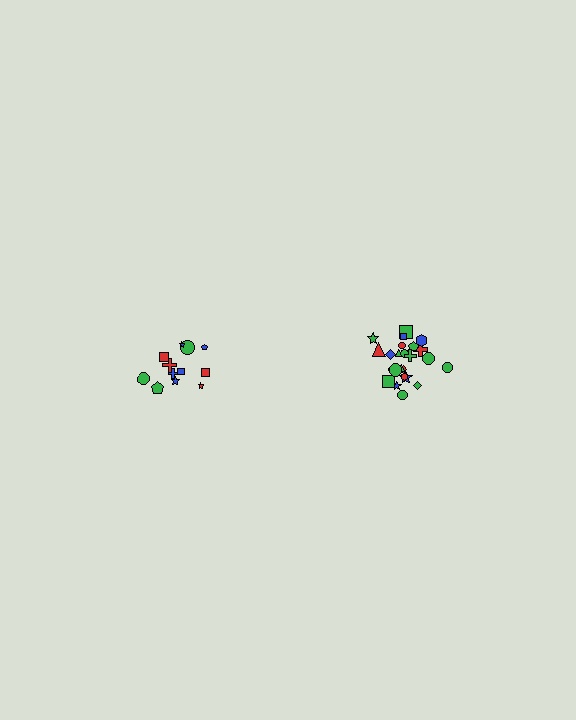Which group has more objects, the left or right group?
The right group.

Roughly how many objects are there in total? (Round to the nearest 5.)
Roughly 35 objects in total.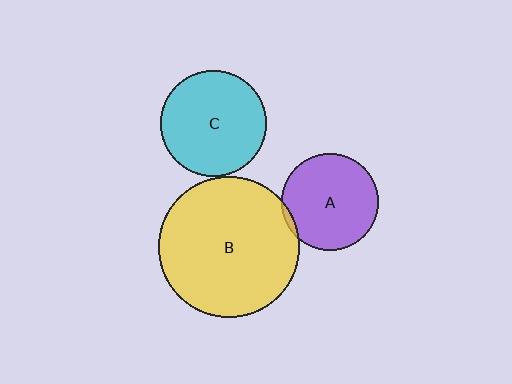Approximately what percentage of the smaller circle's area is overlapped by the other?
Approximately 5%.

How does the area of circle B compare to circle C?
Approximately 1.8 times.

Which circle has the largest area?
Circle B (yellow).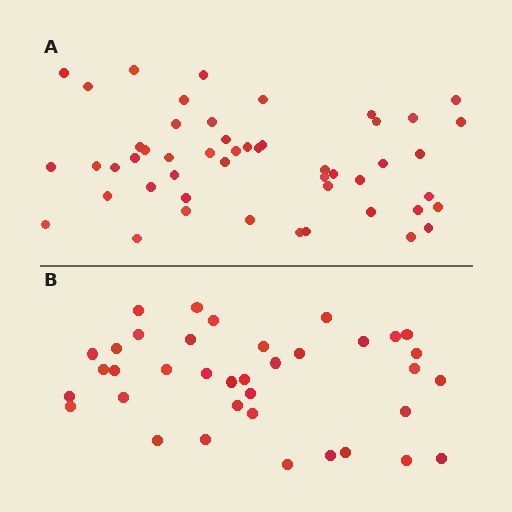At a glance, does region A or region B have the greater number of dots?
Region A (the top region) has more dots.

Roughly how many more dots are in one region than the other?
Region A has approximately 15 more dots than region B.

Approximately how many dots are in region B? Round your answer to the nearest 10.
About 40 dots. (The exact count is 37, which rounds to 40.)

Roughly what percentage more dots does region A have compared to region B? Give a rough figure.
About 35% more.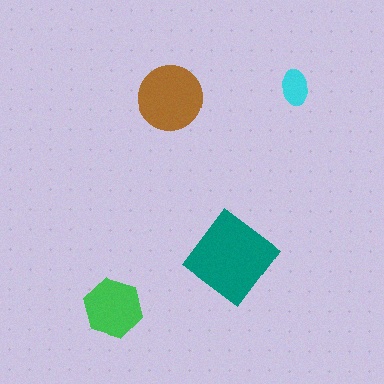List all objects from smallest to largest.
The cyan ellipse, the green hexagon, the brown circle, the teal diamond.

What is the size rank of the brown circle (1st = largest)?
2nd.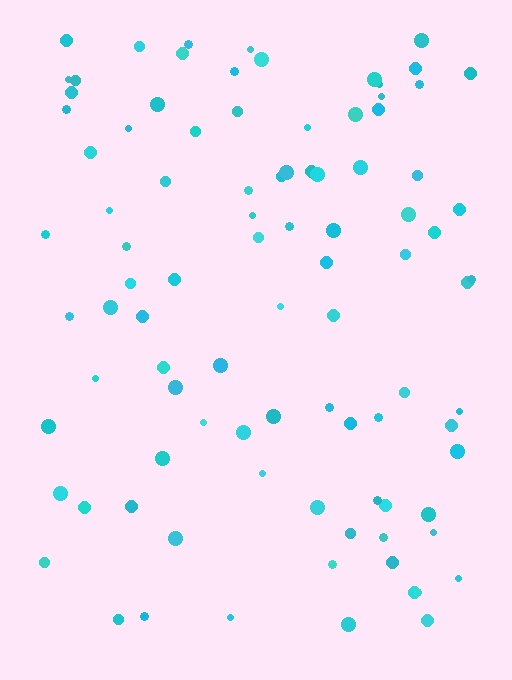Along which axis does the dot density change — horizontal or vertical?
Vertical.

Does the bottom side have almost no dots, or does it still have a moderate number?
Still a moderate number, just noticeably fewer than the top.